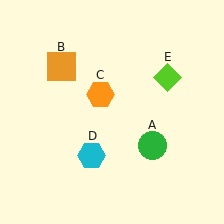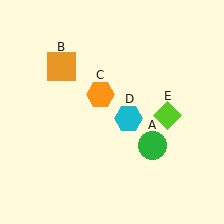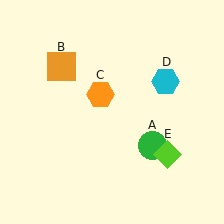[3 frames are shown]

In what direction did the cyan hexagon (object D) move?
The cyan hexagon (object D) moved up and to the right.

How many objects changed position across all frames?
2 objects changed position: cyan hexagon (object D), lime diamond (object E).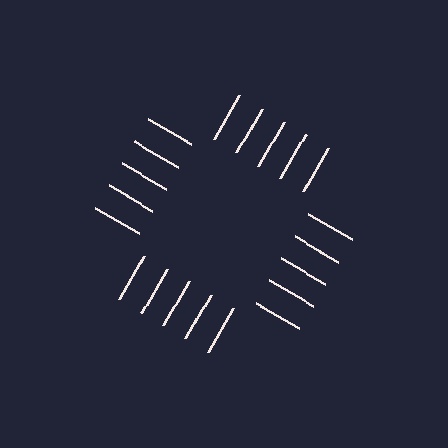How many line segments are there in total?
20 — 5 along each of the 4 edges.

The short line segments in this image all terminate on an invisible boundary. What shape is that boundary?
An illusory square — the line segments terminate on its edges but no continuous stroke is drawn.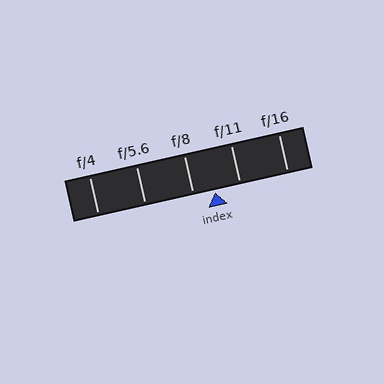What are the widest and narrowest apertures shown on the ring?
The widest aperture shown is f/4 and the narrowest is f/16.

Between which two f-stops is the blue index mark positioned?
The index mark is between f/8 and f/11.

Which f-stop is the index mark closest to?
The index mark is closest to f/8.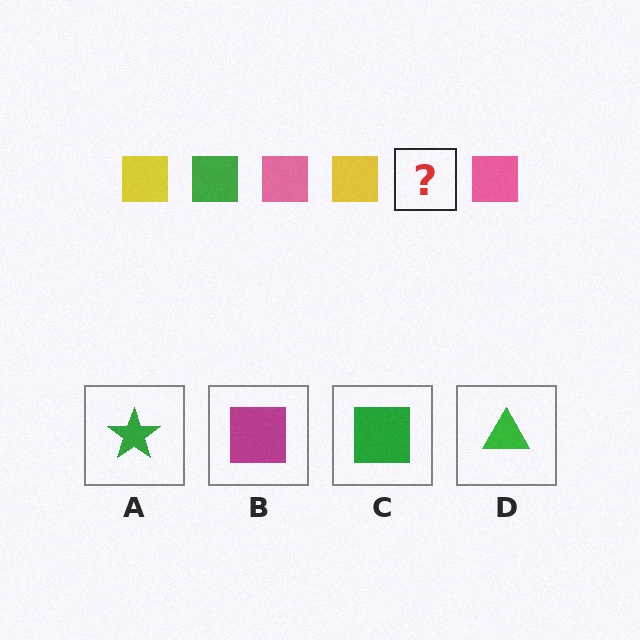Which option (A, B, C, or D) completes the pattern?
C.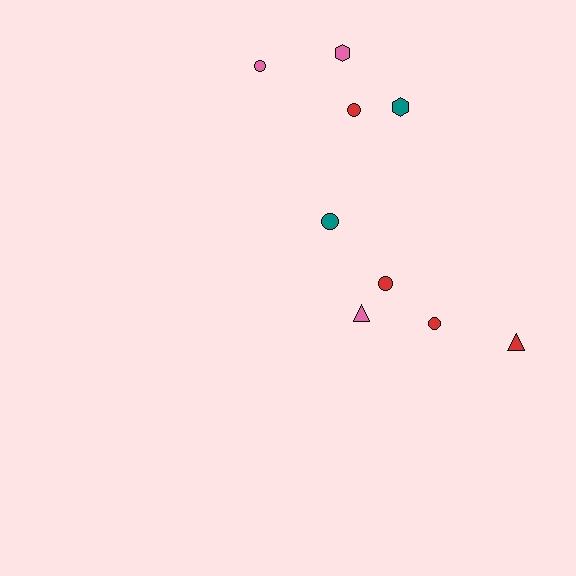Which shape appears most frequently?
Circle, with 5 objects.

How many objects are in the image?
There are 9 objects.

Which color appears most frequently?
Red, with 4 objects.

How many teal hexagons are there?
There is 1 teal hexagon.